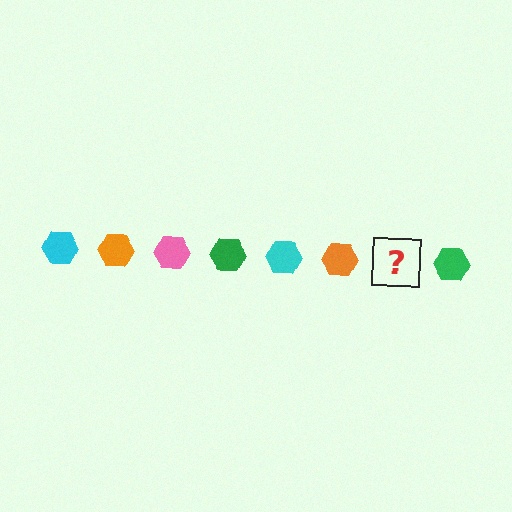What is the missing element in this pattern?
The missing element is a pink hexagon.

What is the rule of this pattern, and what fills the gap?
The rule is that the pattern cycles through cyan, orange, pink, green hexagons. The gap should be filled with a pink hexagon.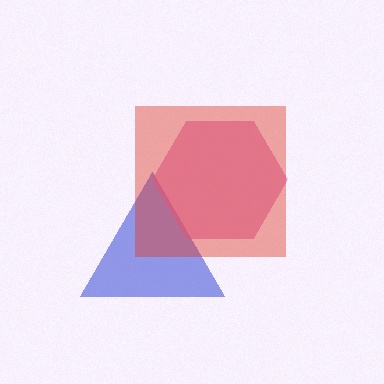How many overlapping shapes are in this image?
There are 3 overlapping shapes in the image.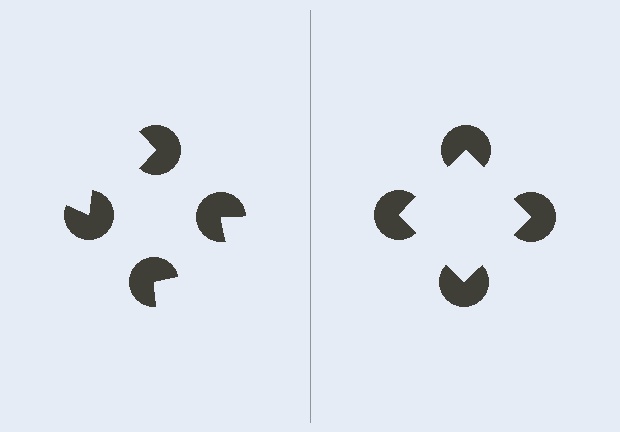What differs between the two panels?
The pac-man discs are positioned identically on both sides; only the wedge orientations differ. On the right they align to a square; on the left they are misaligned.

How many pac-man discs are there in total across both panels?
8 — 4 on each side.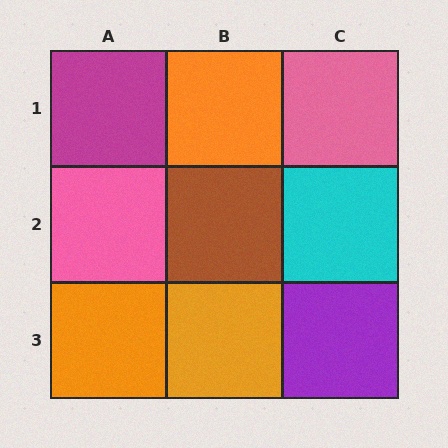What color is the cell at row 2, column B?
Brown.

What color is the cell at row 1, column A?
Magenta.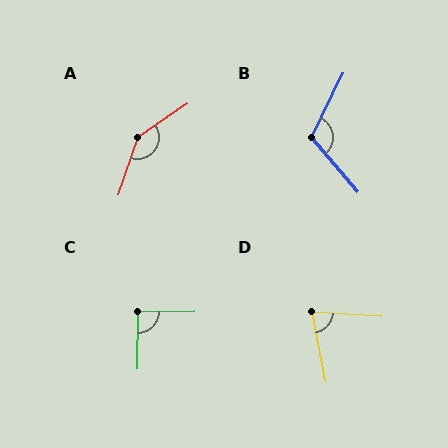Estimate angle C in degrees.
Approximately 91 degrees.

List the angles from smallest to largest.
D (75°), C (91°), B (113°), A (143°).